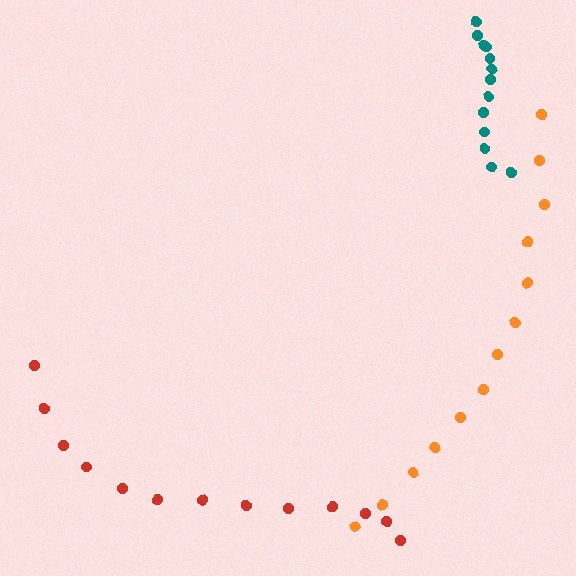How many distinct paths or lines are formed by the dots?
There are 3 distinct paths.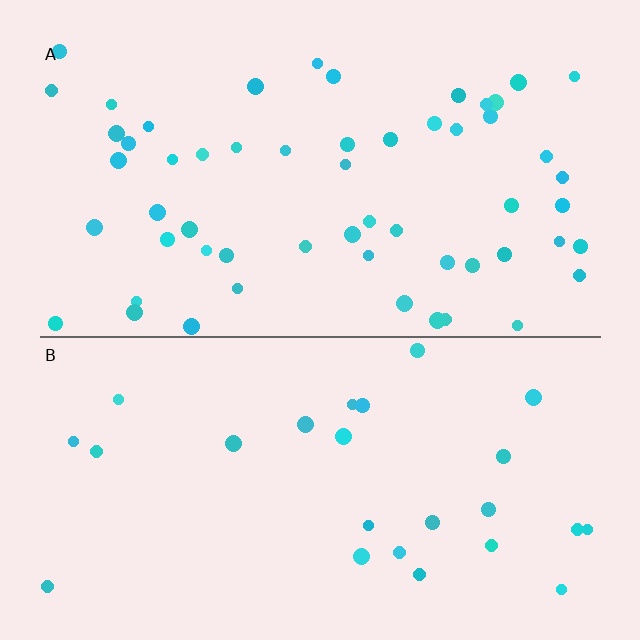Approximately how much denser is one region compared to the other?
Approximately 2.2× — region A over region B.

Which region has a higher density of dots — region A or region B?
A (the top).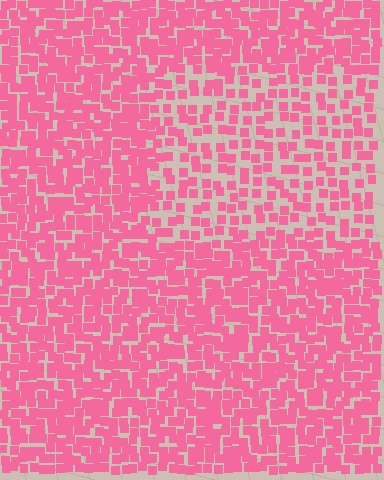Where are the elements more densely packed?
The elements are more densely packed outside the rectangle boundary.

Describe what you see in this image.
The image contains small pink elements arranged at two different densities. A rectangle-shaped region is visible where the elements are less densely packed than the surrounding area.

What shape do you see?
I see a rectangle.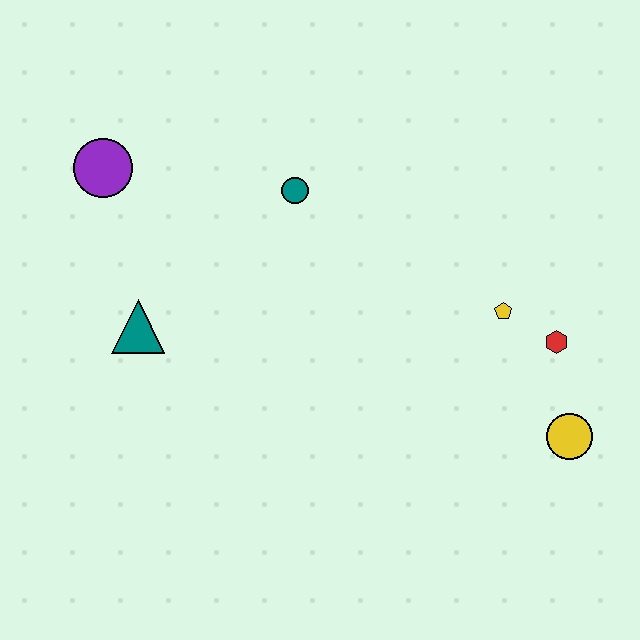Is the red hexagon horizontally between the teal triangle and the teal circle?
No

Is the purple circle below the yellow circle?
No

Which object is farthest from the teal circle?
The yellow circle is farthest from the teal circle.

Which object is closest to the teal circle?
The purple circle is closest to the teal circle.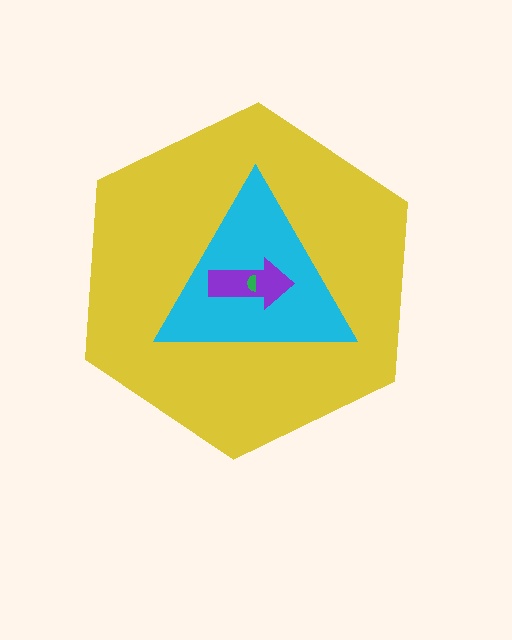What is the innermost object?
The green semicircle.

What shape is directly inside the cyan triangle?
The purple arrow.